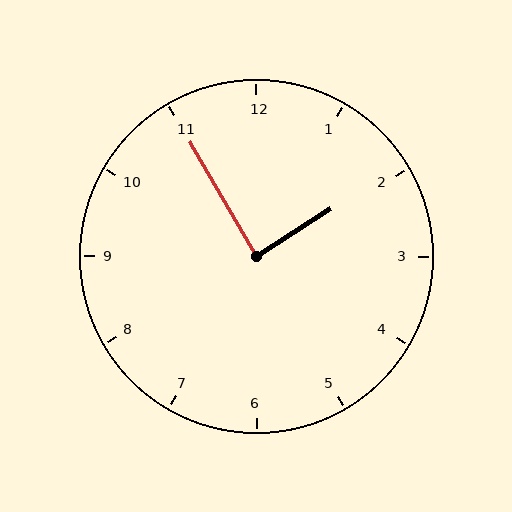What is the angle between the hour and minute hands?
Approximately 88 degrees.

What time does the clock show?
1:55.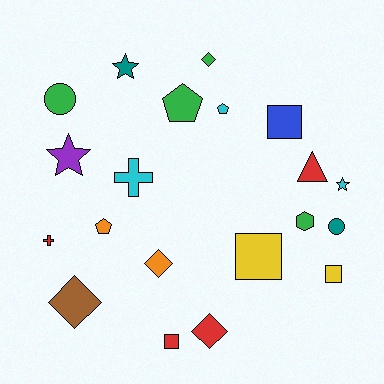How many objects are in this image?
There are 20 objects.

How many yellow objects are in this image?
There are 2 yellow objects.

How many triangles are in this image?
There is 1 triangle.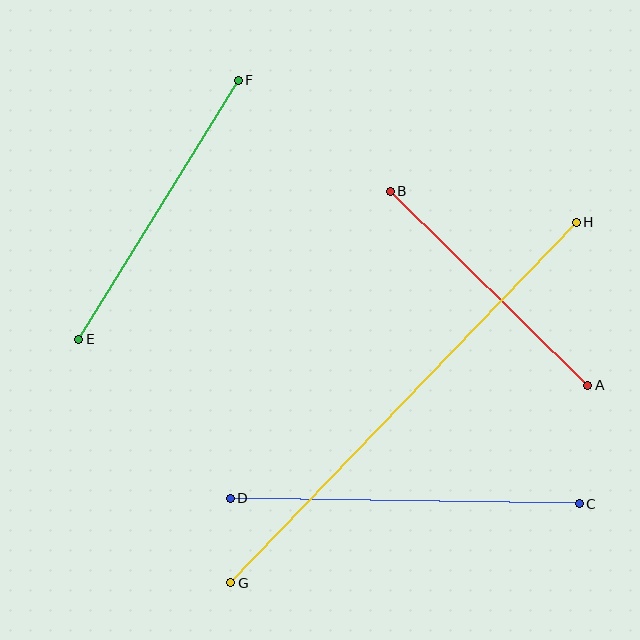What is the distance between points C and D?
The distance is approximately 349 pixels.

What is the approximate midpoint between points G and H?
The midpoint is at approximately (403, 403) pixels.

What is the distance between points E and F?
The distance is approximately 304 pixels.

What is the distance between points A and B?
The distance is approximately 277 pixels.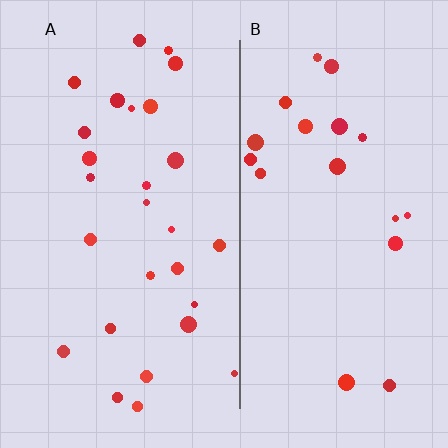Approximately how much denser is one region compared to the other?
Approximately 1.4× — region A over region B.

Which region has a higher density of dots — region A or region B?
A (the left).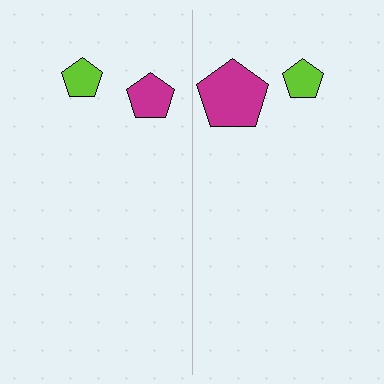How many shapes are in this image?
There are 4 shapes in this image.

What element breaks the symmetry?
The magenta pentagon on the right side has a different size than its mirror counterpart.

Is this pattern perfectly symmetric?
No, the pattern is not perfectly symmetric. The magenta pentagon on the right side has a different size than its mirror counterpart.